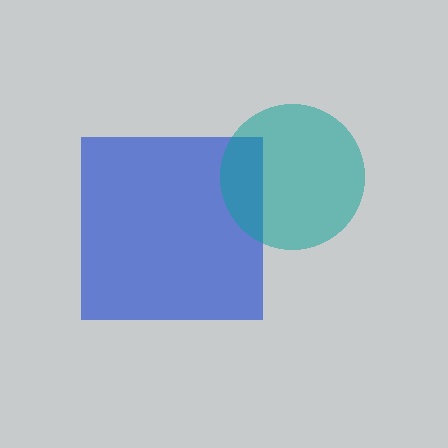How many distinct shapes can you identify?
There are 2 distinct shapes: a blue square, a teal circle.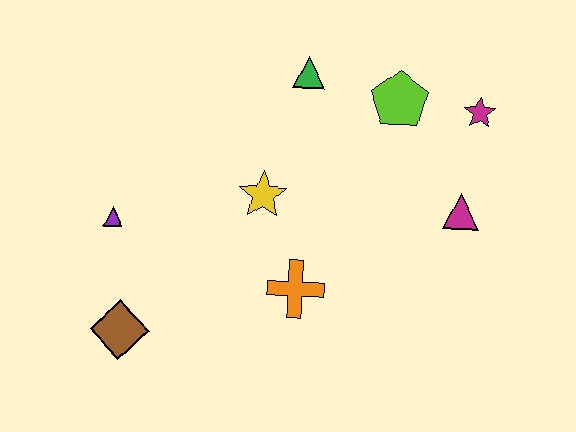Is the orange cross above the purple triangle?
No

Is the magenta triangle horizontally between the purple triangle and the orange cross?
No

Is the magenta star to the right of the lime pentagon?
Yes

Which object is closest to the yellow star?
The orange cross is closest to the yellow star.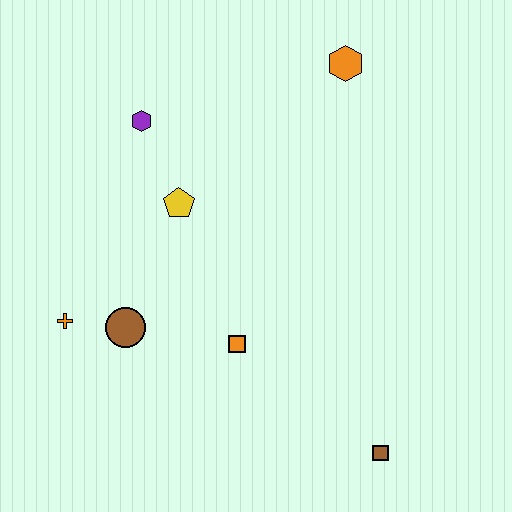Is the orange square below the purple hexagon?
Yes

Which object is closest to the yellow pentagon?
The purple hexagon is closest to the yellow pentagon.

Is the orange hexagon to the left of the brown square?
Yes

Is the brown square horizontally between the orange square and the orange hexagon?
No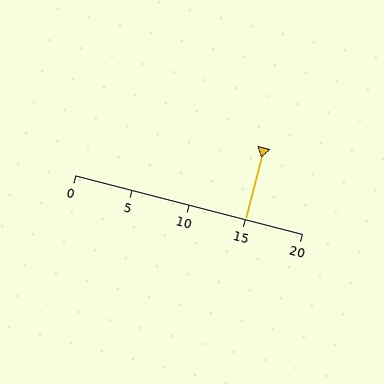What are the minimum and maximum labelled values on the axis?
The axis runs from 0 to 20.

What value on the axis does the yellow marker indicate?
The marker indicates approximately 15.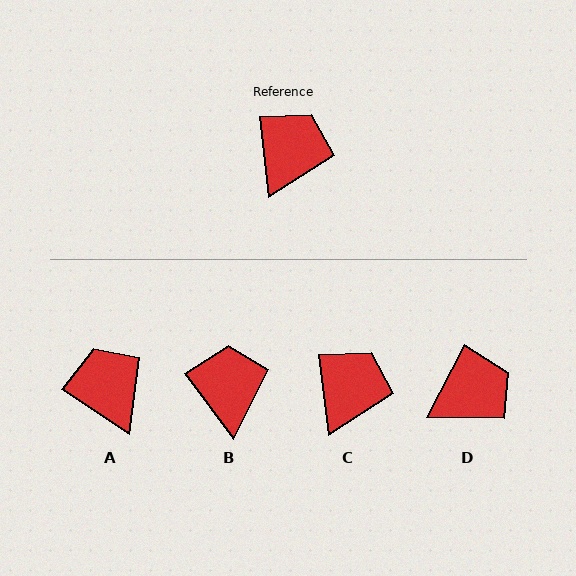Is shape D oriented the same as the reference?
No, it is off by about 34 degrees.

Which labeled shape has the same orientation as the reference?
C.